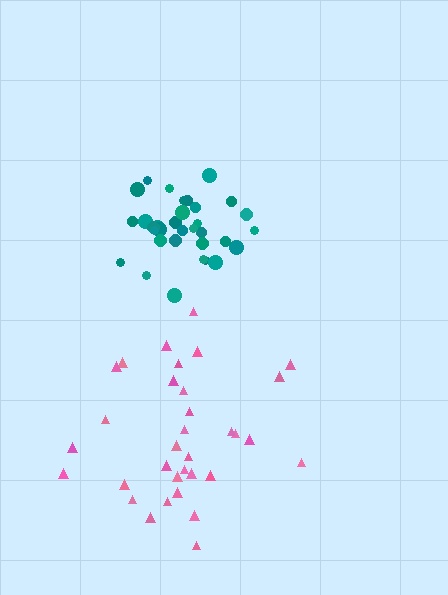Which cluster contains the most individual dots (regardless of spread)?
Pink (33).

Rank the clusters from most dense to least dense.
teal, pink.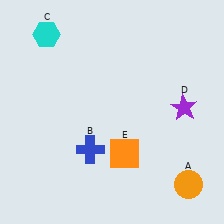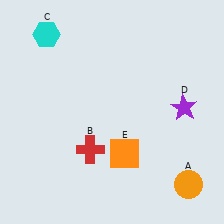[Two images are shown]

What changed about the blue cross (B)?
In Image 1, B is blue. In Image 2, it changed to red.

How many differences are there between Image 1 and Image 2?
There is 1 difference between the two images.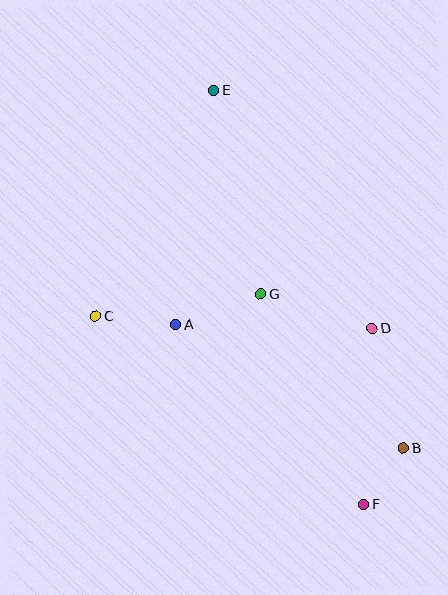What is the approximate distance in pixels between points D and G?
The distance between D and G is approximately 117 pixels.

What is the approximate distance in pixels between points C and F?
The distance between C and F is approximately 328 pixels.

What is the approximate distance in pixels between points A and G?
The distance between A and G is approximately 90 pixels.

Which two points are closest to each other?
Points B and F are closest to each other.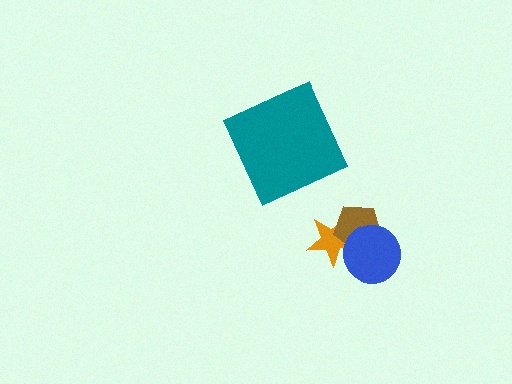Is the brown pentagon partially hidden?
Yes, it is partially covered by another shape.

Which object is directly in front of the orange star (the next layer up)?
The brown pentagon is directly in front of the orange star.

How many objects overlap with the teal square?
0 objects overlap with the teal square.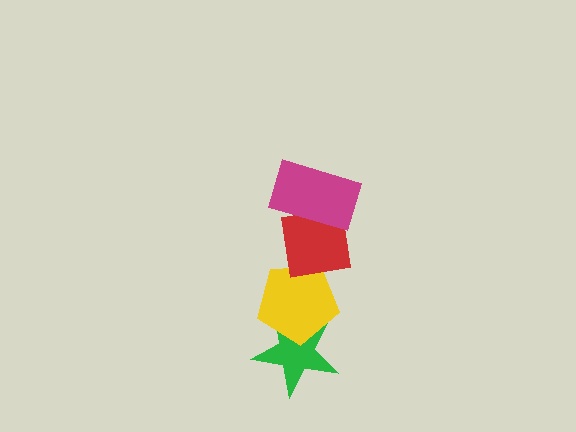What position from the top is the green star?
The green star is 4th from the top.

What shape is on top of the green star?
The yellow pentagon is on top of the green star.